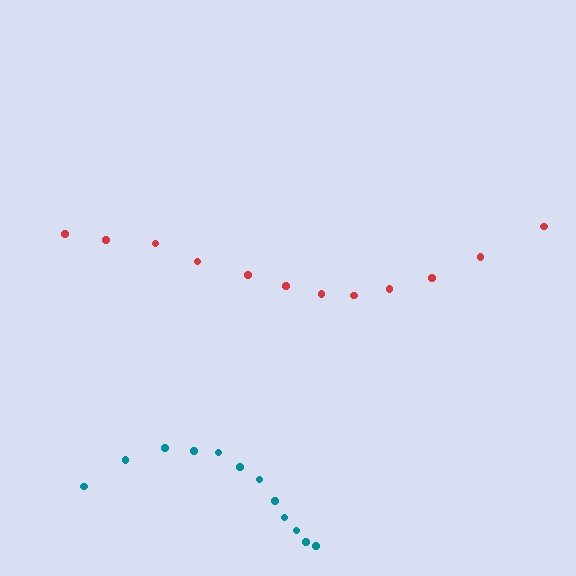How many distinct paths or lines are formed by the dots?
There are 2 distinct paths.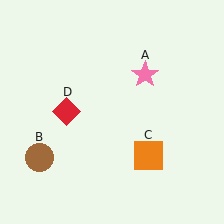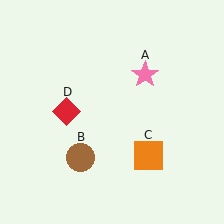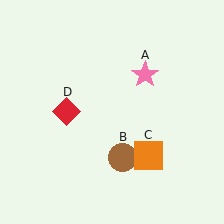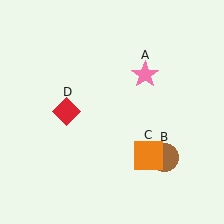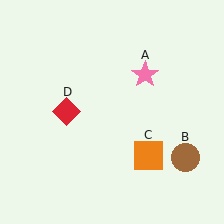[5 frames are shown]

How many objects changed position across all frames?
1 object changed position: brown circle (object B).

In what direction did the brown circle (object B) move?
The brown circle (object B) moved right.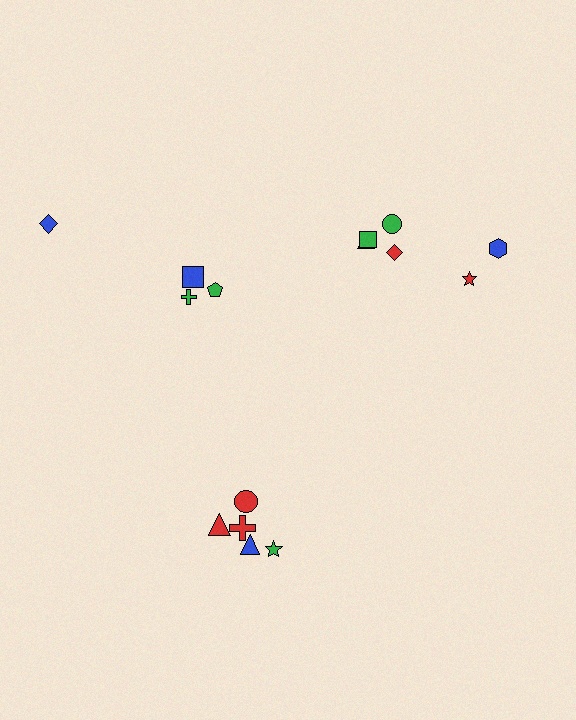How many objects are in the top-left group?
There are 4 objects.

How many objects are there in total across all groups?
There are 15 objects.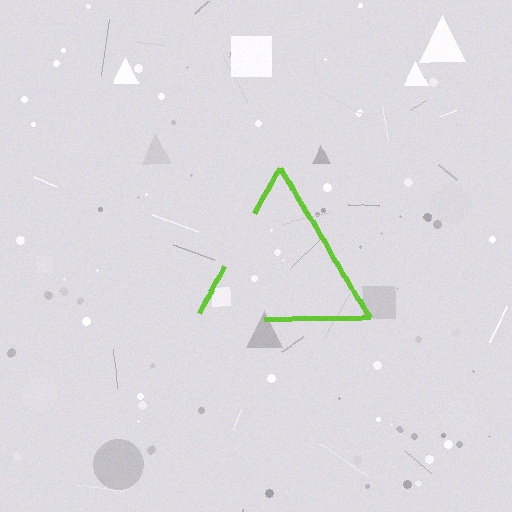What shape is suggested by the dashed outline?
The dashed outline suggests a triangle.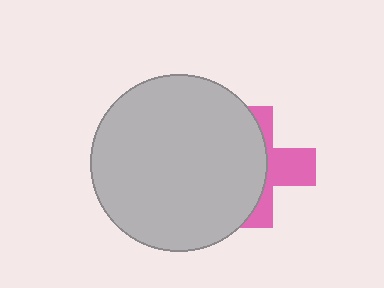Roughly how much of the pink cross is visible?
A small part of it is visible (roughly 41%).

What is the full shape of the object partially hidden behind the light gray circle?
The partially hidden object is a pink cross.